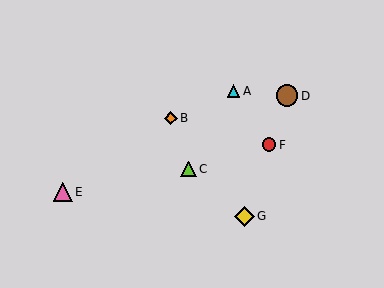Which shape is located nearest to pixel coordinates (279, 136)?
The red circle (labeled F) at (269, 145) is nearest to that location.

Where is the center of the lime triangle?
The center of the lime triangle is at (188, 169).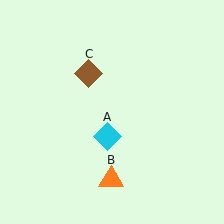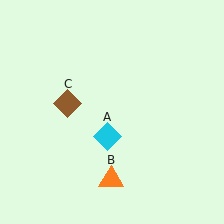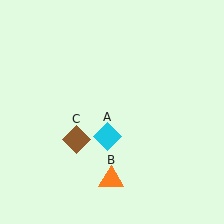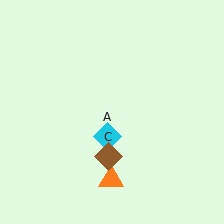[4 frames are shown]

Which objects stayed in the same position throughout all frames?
Cyan diamond (object A) and orange triangle (object B) remained stationary.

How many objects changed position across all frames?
1 object changed position: brown diamond (object C).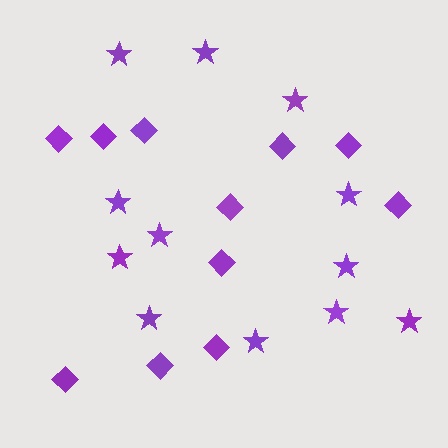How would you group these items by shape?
There are 2 groups: one group of stars (12) and one group of diamonds (11).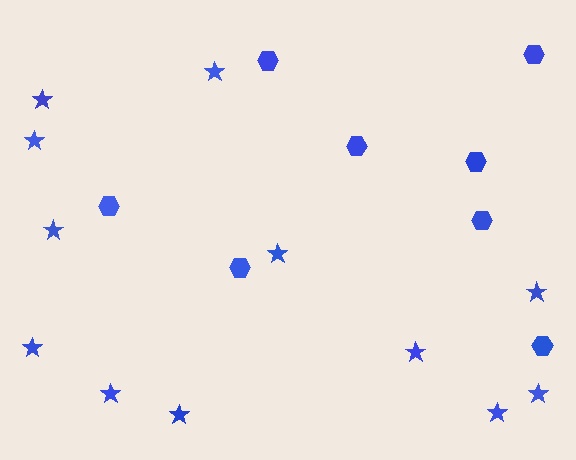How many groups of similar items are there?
There are 2 groups: one group of hexagons (8) and one group of stars (12).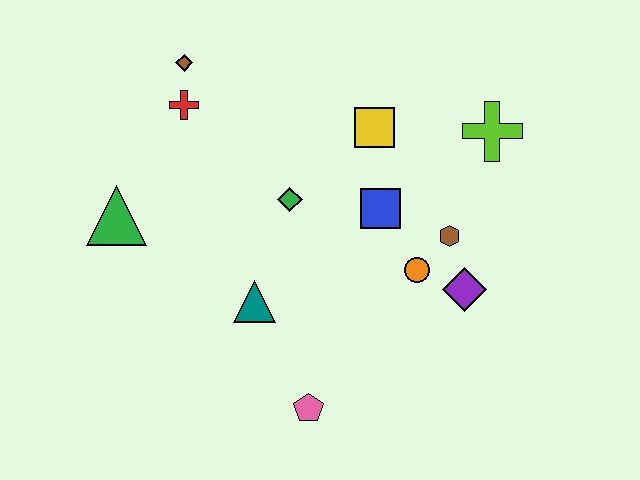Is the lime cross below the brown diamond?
Yes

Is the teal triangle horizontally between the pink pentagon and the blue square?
No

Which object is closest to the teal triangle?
The green diamond is closest to the teal triangle.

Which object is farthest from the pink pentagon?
The brown diamond is farthest from the pink pentagon.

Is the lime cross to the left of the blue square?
No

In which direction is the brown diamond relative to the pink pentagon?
The brown diamond is above the pink pentagon.